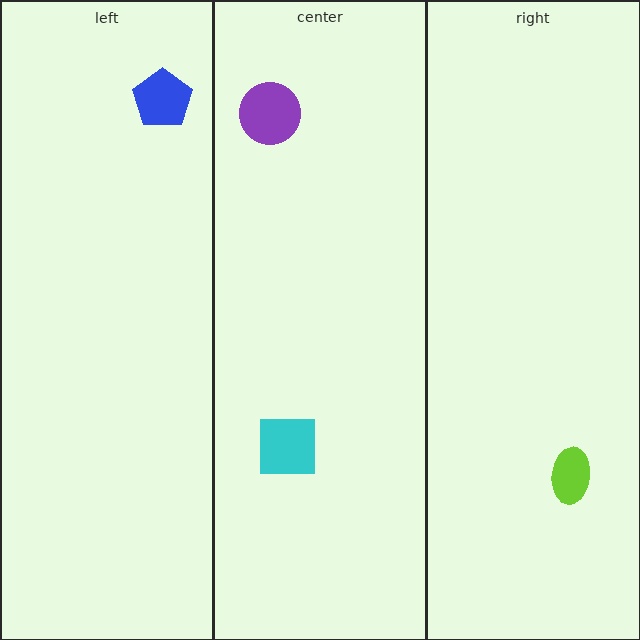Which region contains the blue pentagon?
The left region.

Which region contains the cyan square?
The center region.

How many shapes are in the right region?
1.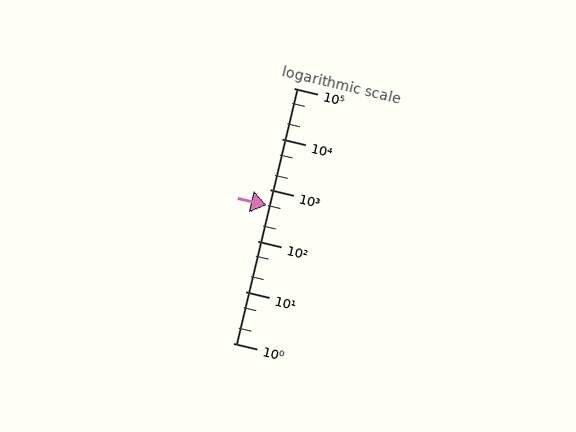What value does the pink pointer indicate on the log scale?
The pointer indicates approximately 500.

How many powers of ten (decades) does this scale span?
The scale spans 5 decades, from 1 to 100000.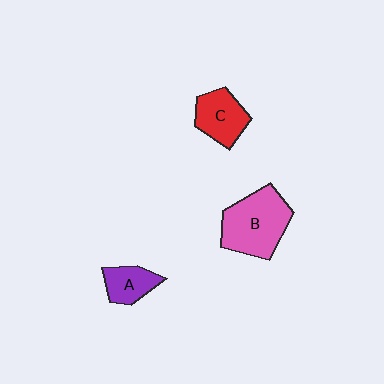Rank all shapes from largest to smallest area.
From largest to smallest: B (pink), C (red), A (purple).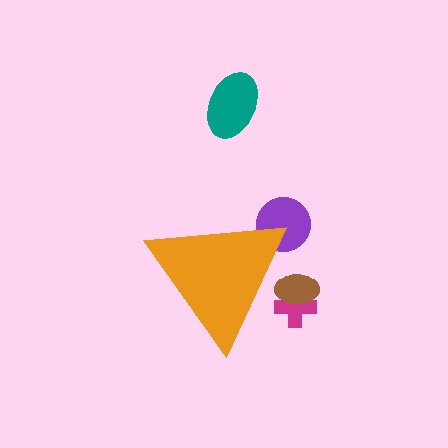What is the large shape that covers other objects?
An orange triangle.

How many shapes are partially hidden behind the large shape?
3 shapes are partially hidden.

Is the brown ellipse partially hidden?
Yes, the brown ellipse is partially hidden behind the orange triangle.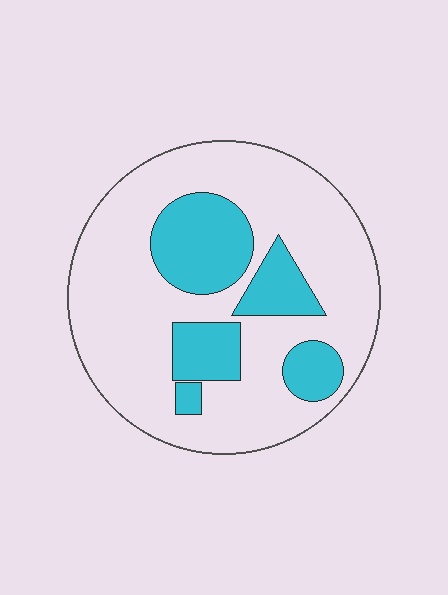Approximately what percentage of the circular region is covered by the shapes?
Approximately 25%.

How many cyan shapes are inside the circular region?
5.